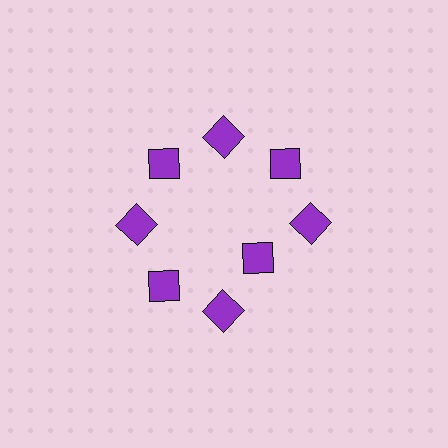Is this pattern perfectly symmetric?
No. The 8 purple diamonds are arranged in a ring, but one element near the 4 o'clock position is pulled inward toward the center, breaking the 8-fold rotational symmetry.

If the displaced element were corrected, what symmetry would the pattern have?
It would have 8-fold rotational symmetry — the pattern would map onto itself every 45 degrees.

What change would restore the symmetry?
The symmetry would be restored by moving it outward, back onto the ring so that all 8 diamonds sit at equal angles and equal distance from the center.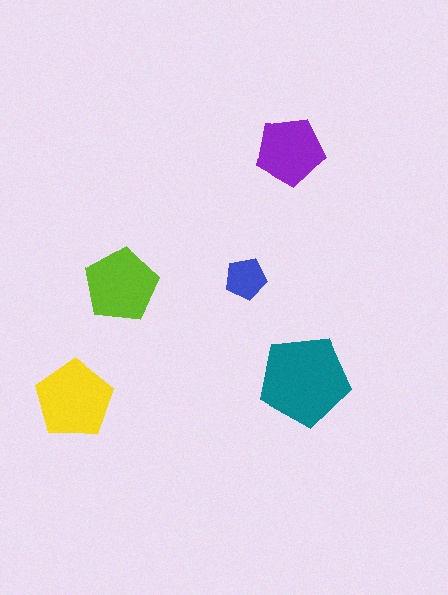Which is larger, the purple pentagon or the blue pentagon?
The purple one.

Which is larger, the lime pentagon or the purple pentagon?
The lime one.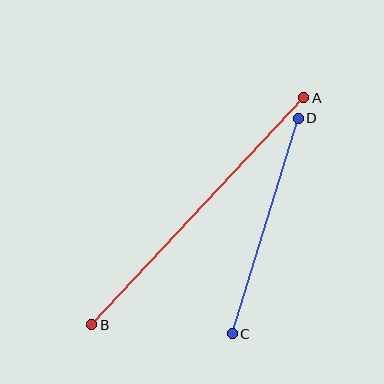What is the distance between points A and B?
The distance is approximately 310 pixels.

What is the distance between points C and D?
The distance is approximately 225 pixels.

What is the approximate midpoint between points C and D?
The midpoint is at approximately (265, 226) pixels.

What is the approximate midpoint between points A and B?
The midpoint is at approximately (198, 211) pixels.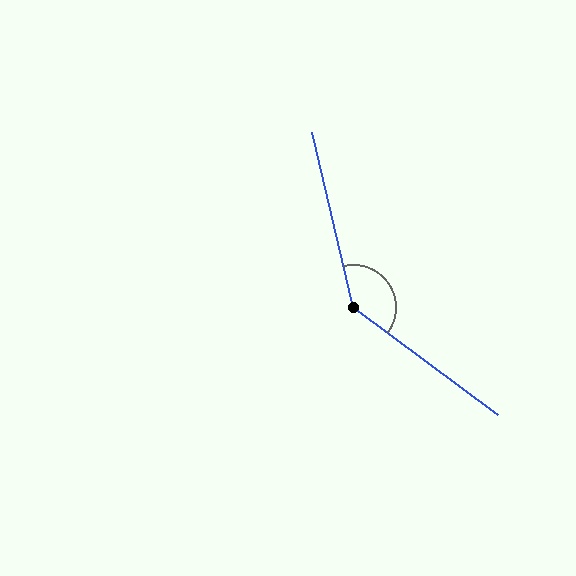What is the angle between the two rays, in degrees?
Approximately 140 degrees.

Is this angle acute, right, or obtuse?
It is obtuse.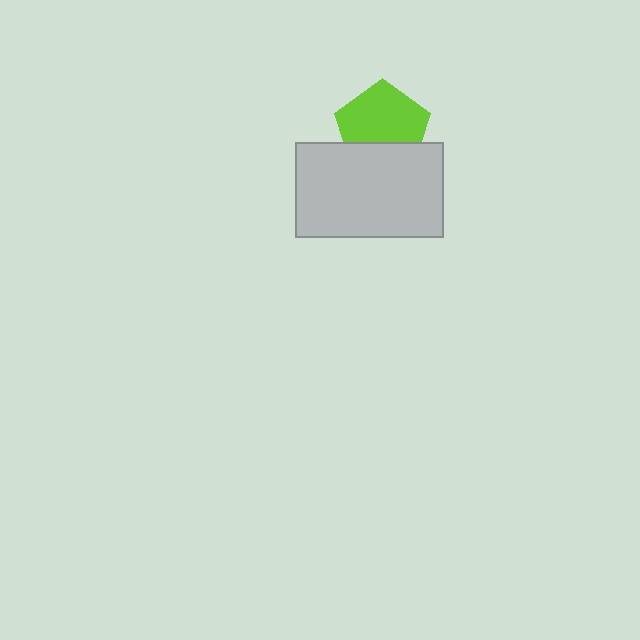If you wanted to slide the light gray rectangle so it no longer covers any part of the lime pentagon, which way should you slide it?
Slide it down — that is the most direct way to separate the two shapes.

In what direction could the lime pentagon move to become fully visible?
The lime pentagon could move up. That would shift it out from behind the light gray rectangle entirely.